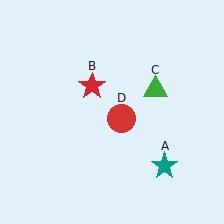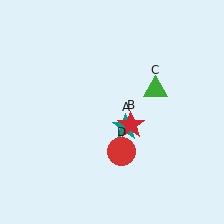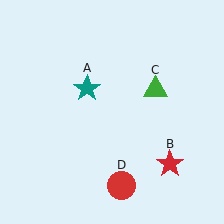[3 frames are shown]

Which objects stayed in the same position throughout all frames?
Green triangle (object C) remained stationary.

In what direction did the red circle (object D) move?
The red circle (object D) moved down.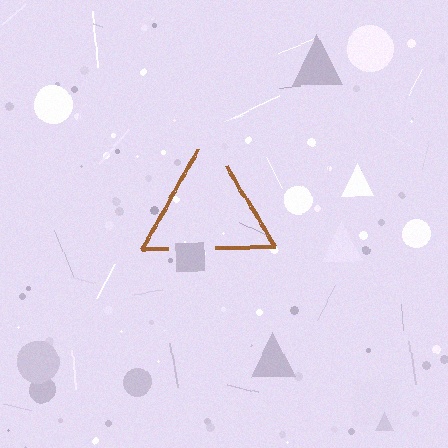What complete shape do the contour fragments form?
The contour fragments form a triangle.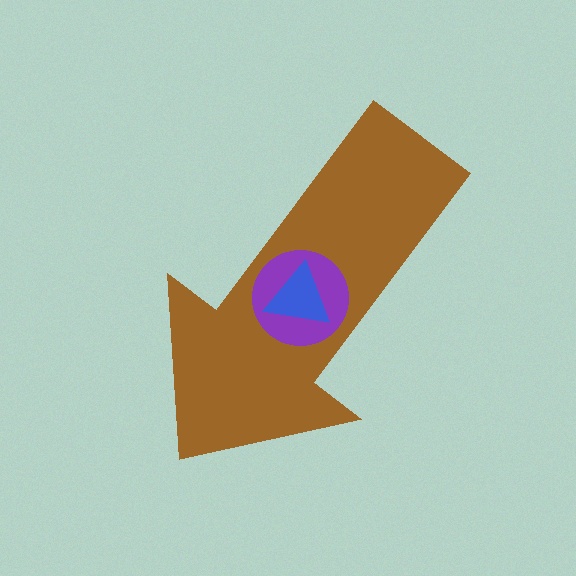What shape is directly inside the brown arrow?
The purple circle.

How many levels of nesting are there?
3.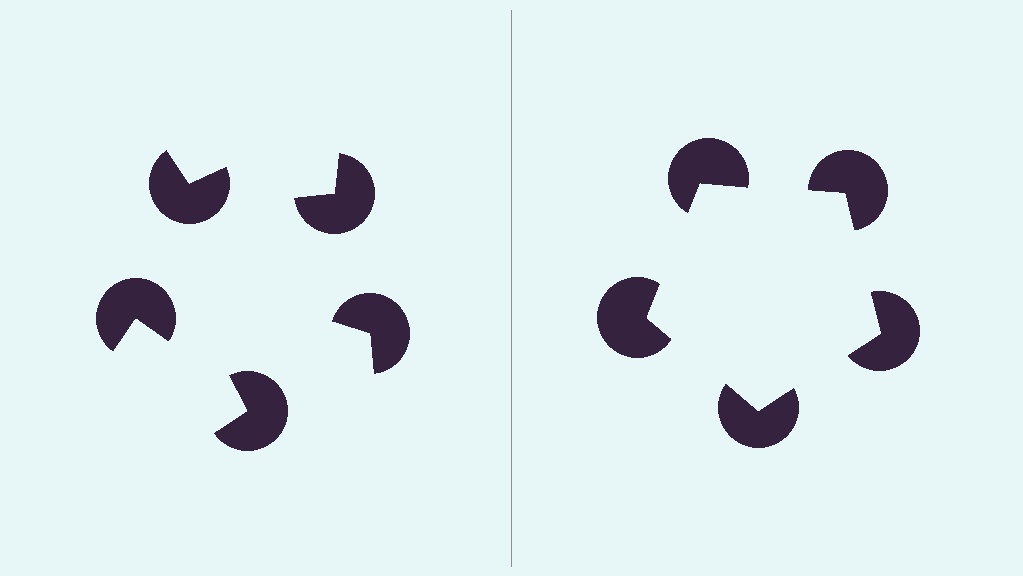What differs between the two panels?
The pac-man discs are positioned identically on both sides; only the wedge orientations differ. On the right they align to a pentagon; on the left they are misaligned.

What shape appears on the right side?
An illusory pentagon.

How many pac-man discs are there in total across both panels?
10 — 5 on each side.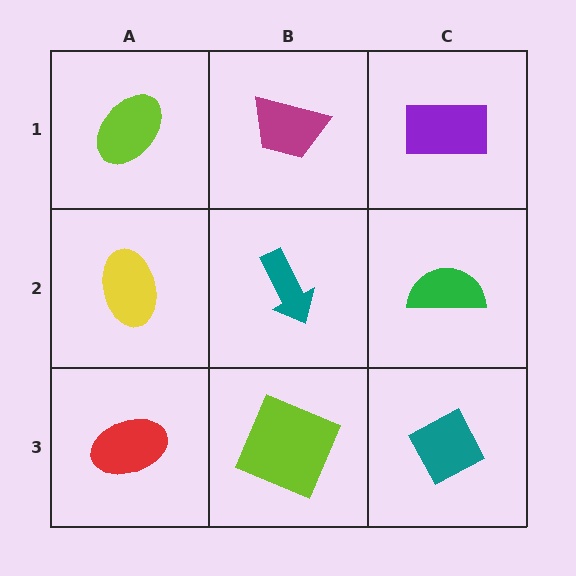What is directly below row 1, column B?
A teal arrow.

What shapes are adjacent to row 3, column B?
A teal arrow (row 2, column B), a red ellipse (row 3, column A), a teal diamond (row 3, column C).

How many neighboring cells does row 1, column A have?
2.